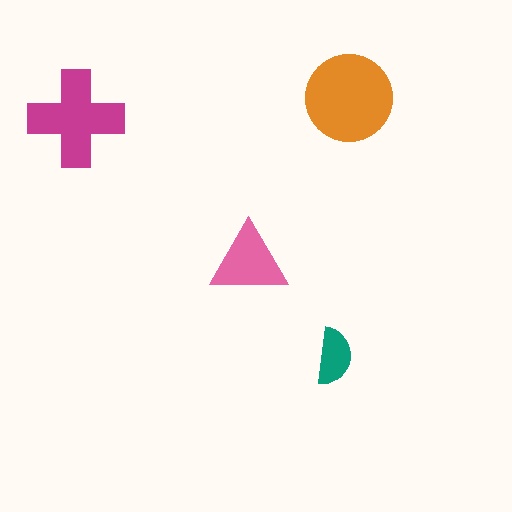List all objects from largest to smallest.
The orange circle, the magenta cross, the pink triangle, the teal semicircle.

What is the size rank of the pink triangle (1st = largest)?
3rd.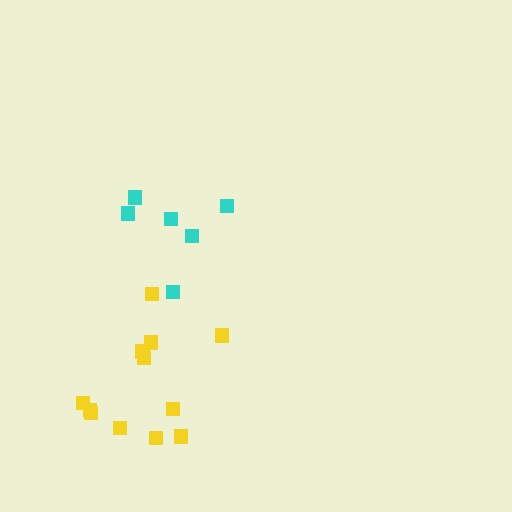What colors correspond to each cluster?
The clusters are colored: cyan, yellow.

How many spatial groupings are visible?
There are 2 spatial groupings.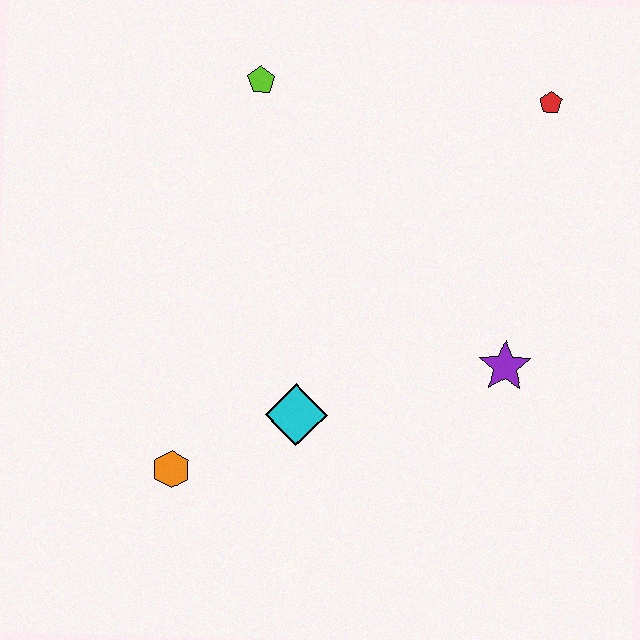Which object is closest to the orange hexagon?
The cyan diamond is closest to the orange hexagon.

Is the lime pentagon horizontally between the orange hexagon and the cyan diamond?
Yes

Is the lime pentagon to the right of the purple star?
No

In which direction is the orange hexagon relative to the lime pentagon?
The orange hexagon is below the lime pentagon.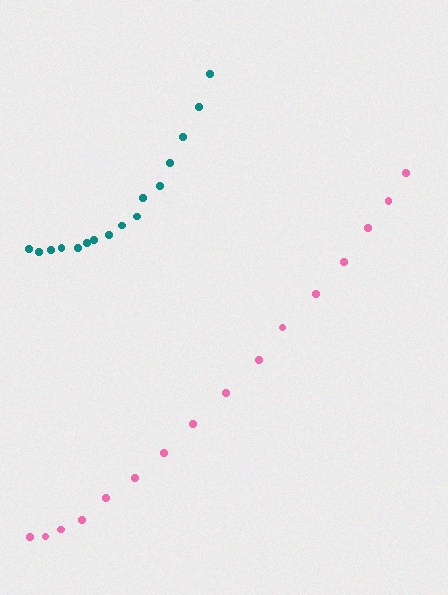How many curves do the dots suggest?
There are 2 distinct paths.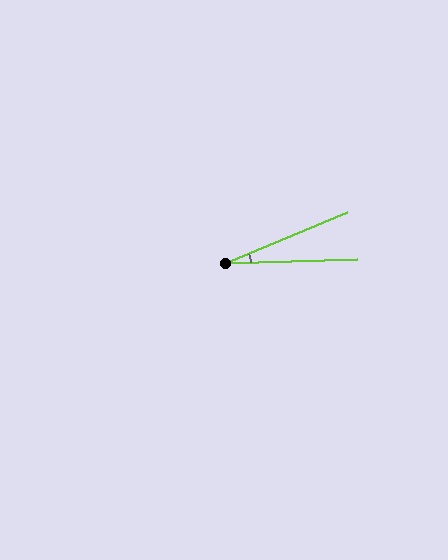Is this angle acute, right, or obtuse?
It is acute.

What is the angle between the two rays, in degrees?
Approximately 21 degrees.